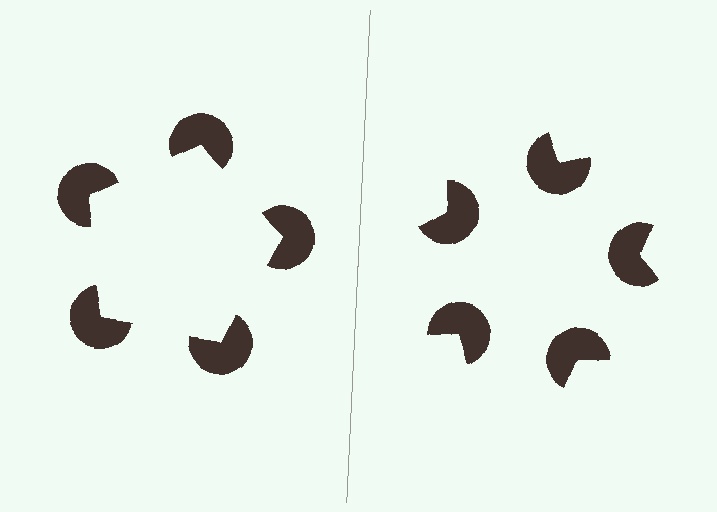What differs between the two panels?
The pac-man discs are positioned identically on both sides; only the wedge orientations differ. On the left they align to a pentagon; on the right they are misaligned.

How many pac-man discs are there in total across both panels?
10 — 5 on each side.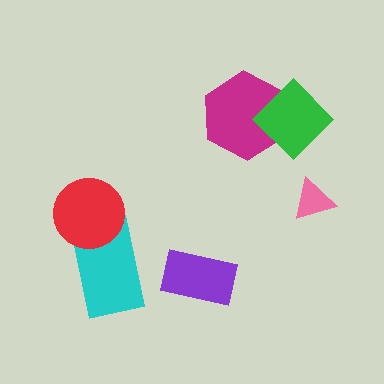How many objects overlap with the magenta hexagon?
1 object overlaps with the magenta hexagon.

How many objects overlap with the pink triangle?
0 objects overlap with the pink triangle.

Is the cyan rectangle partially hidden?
Yes, it is partially covered by another shape.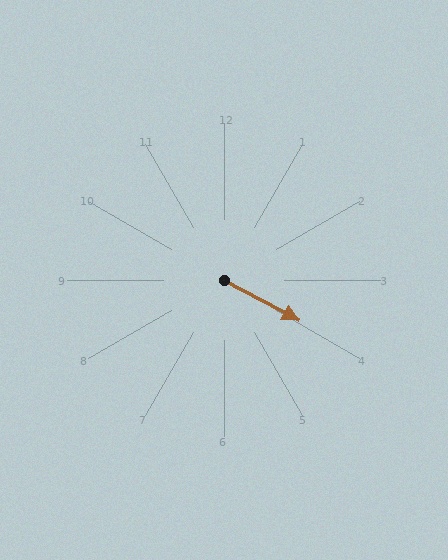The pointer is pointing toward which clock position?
Roughly 4 o'clock.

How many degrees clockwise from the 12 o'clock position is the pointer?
Approximately 118 degrees.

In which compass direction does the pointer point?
Southeast.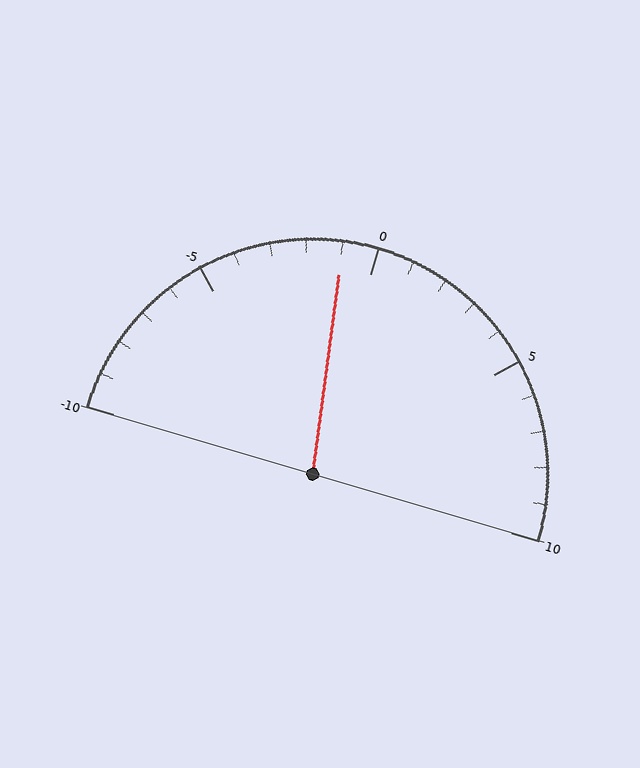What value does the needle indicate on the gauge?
The needle indicates approximately -1.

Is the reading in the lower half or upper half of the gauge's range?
The reading is in the lower half of the range (-10 to 10).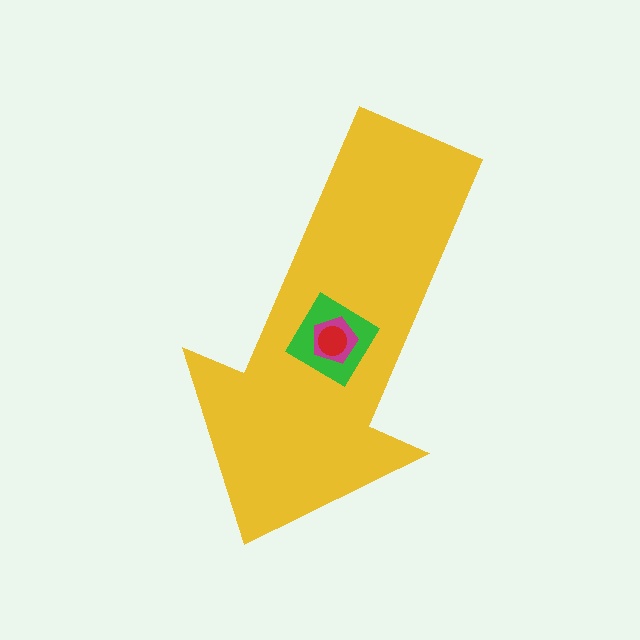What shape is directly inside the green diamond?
The magenta pentagon.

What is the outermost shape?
The yellow arrow.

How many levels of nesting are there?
4.